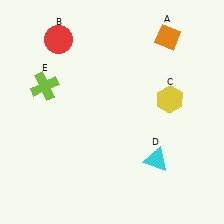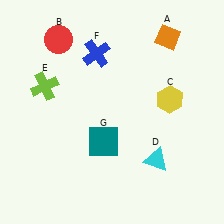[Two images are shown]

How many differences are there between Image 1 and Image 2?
There are 2 differences between the two images.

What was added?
A blue cross (F), a teal square (G) were added in Image 2.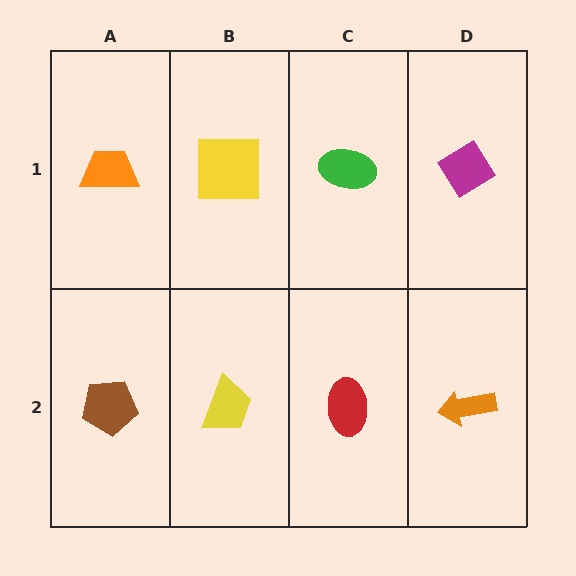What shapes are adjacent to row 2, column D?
A magenta diamond (row 1, column D), a red ellipse (row 2, column C).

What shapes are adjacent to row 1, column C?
A red ellipse (row 2, column C), a yellow square (row 1, column B), a magenta diamond (row 1, column D).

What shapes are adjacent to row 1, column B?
A yellow trapezoid (row 2, column B), an orange trapezoid (row 1, column A), a green ellipse (row 1, column C).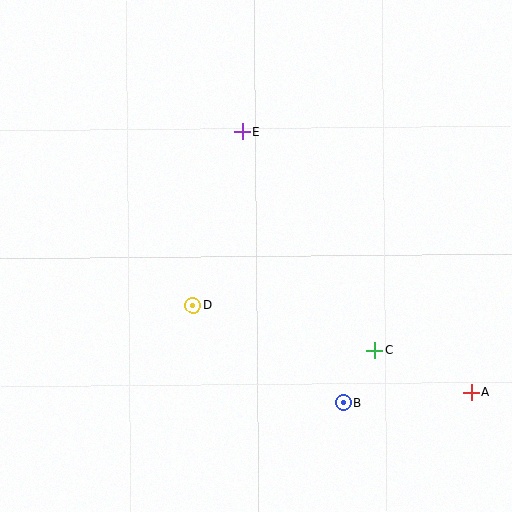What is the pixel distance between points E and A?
The distance between E and A is 347 pixels.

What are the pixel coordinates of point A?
Point A is at (471, 392).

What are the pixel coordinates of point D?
Point D is at (193, 305).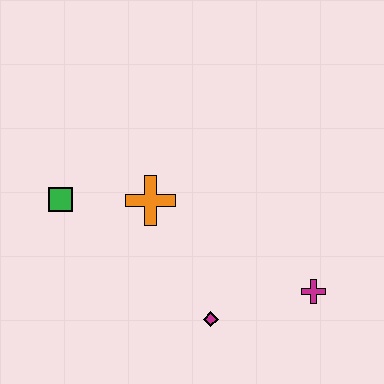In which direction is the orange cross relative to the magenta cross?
The orange cross is to the left of the magenta cross.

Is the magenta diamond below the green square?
Yes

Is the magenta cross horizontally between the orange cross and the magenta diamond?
No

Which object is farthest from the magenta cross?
The green square is farthest from the magenta cross.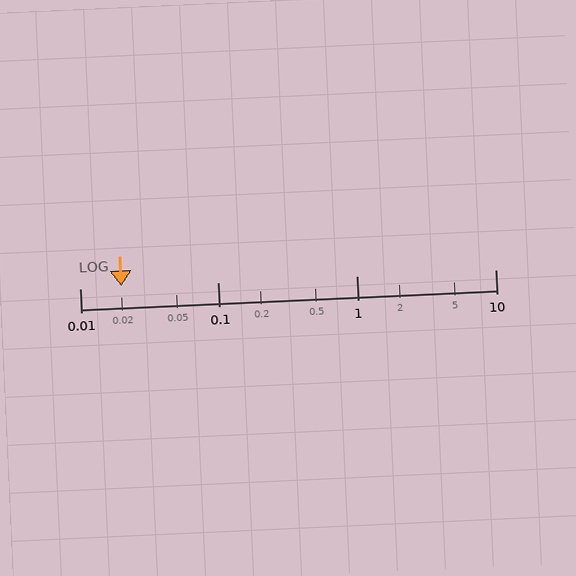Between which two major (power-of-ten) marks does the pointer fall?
The pointer is between 0.01 and 0.1.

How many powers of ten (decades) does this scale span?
The scale spans 3 decades, from 0.01 to 10.